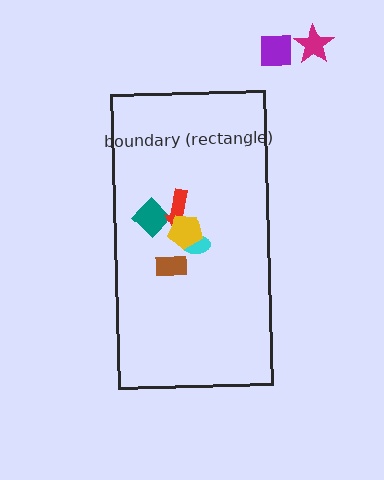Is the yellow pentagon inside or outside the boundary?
Inside.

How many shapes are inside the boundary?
5 inside, 2 outside.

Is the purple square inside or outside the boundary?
Outside.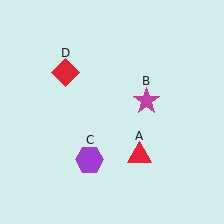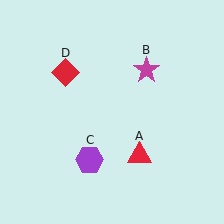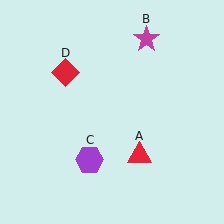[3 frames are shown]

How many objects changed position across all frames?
1 object changed position: magenta star (object B).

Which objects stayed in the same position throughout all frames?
Red triangle (object A) and purple hexagon (object C) and red diamond (object D) remained stationary.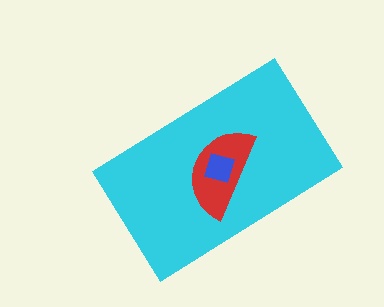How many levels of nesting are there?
3.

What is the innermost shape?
The blue square.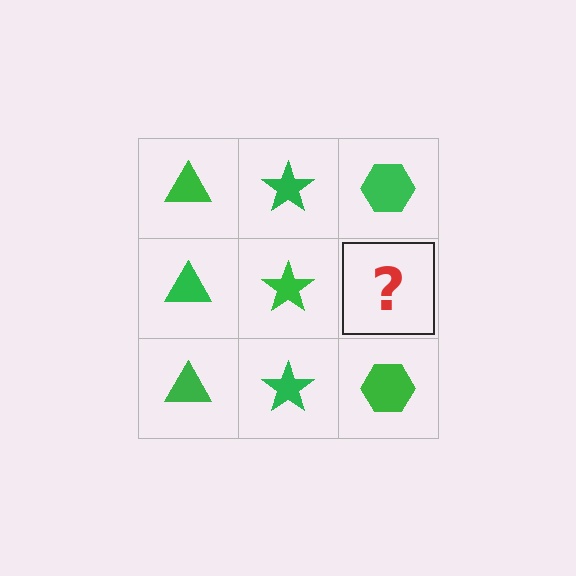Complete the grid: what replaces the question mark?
The question mark should be replaced with a green hexagon.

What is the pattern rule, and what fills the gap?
The rule is that each column has a consistent shape. The gap should be filled with a green hexagon.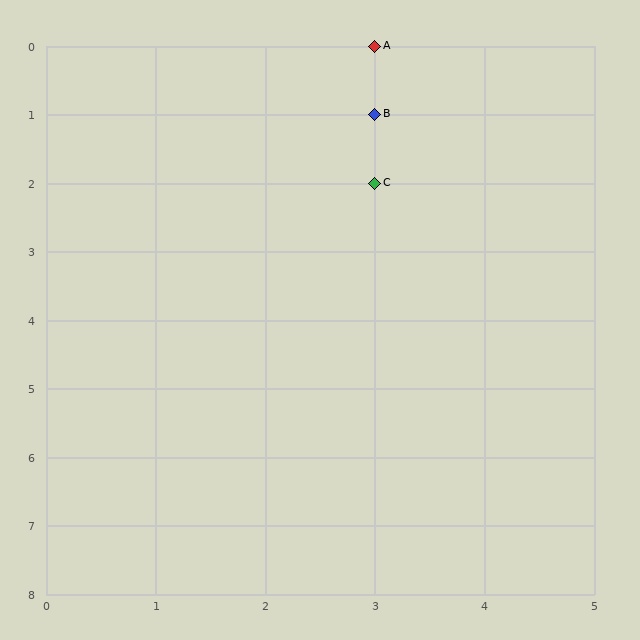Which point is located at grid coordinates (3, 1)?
Point B is at (3, 1).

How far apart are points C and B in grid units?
Points C and B are 1 row apart.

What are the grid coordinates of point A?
Point A is at grid coordinates (3, 0).